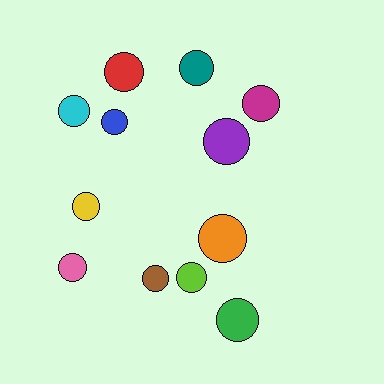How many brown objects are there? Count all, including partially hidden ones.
There is 1 brown object.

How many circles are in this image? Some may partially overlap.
There are 12 circles.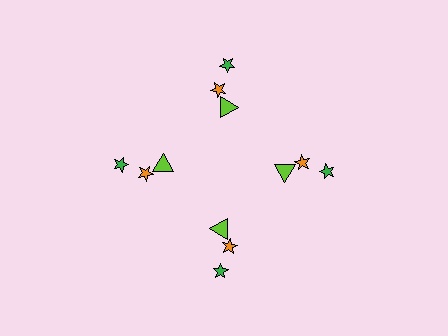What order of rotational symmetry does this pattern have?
This pattern has 4-fold rotational symmetry.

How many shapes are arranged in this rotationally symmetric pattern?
There are 12 shapes, arranged in 4 groups of 3.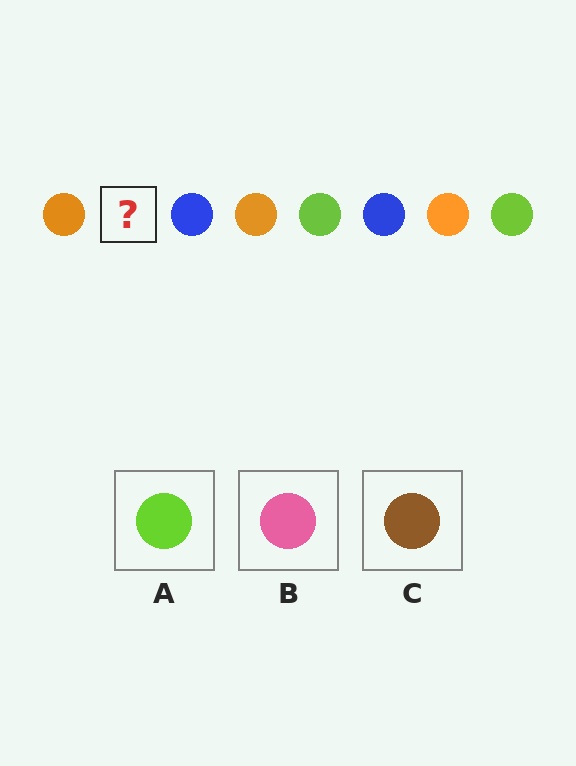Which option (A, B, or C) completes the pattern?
A.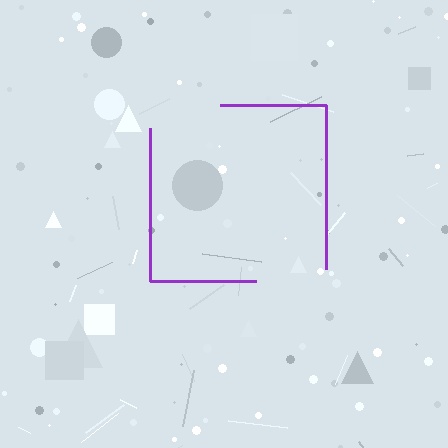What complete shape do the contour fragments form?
The contour fragments form a square.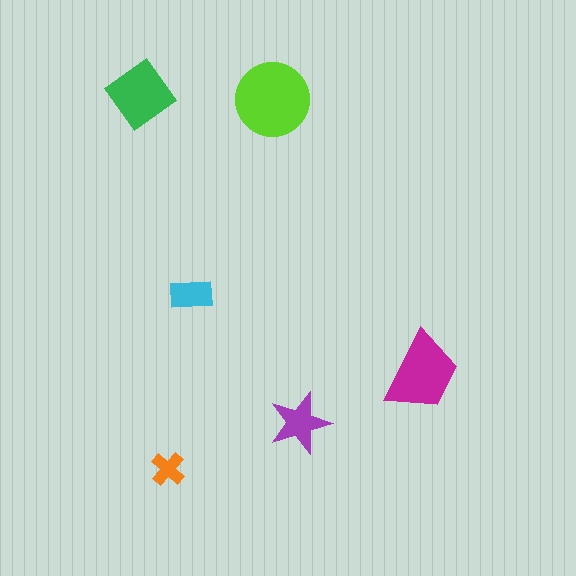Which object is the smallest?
The orange cross.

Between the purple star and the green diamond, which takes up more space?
The green diamond.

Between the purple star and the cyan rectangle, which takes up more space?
The purple star.